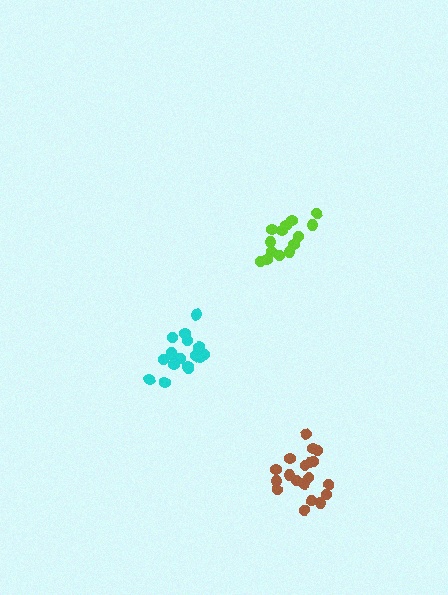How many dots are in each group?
Group 1: 14 dots, Group 2: 19 dots, Group 3: 17 dots (50 total).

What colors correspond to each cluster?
The clusters are colored: lime, brown, cyan.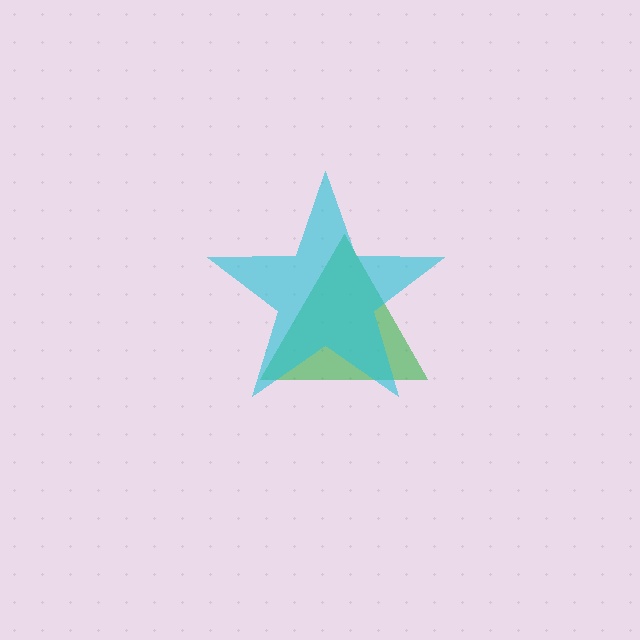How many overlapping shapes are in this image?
There are 2 overlapping shapes in the image.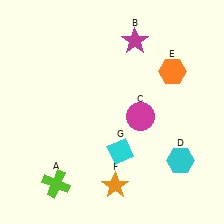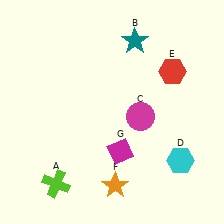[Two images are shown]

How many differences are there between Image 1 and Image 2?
There are 3 differences between the two images.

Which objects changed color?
B changed from magenta to teal. E changed from orange to red. G changed from cyan to magenta.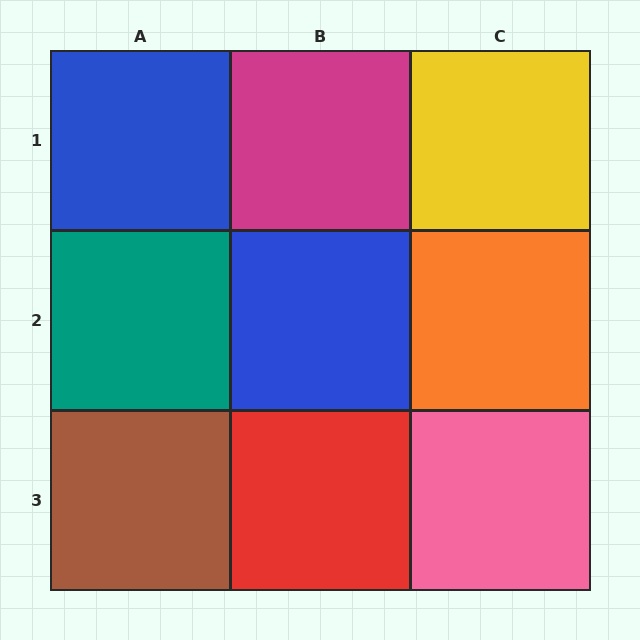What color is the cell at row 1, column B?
Magenta.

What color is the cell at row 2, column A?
Teal.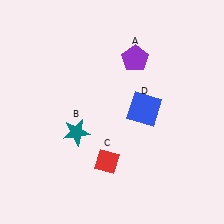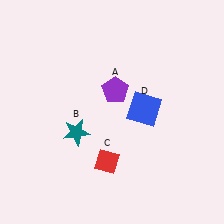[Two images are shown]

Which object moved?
The purple pentagon (A) moved down.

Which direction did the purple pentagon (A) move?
The purple pentagon (A) moved down.